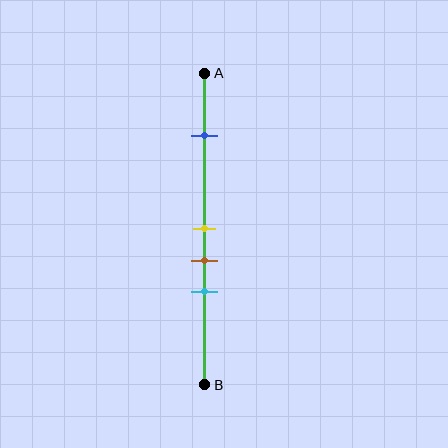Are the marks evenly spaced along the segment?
No, the marks are not evenly spaced.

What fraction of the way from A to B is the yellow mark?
The yellow mark is approximately 50% (0.5) of the way from A to B.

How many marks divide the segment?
There are 4 marks dividing the segment.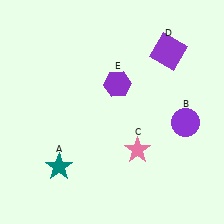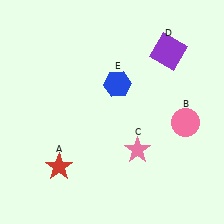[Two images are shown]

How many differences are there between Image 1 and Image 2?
There are 3 differences between the two images.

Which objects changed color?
A changed from teal to red. B changed from purple to pink. E changed from purple to blue.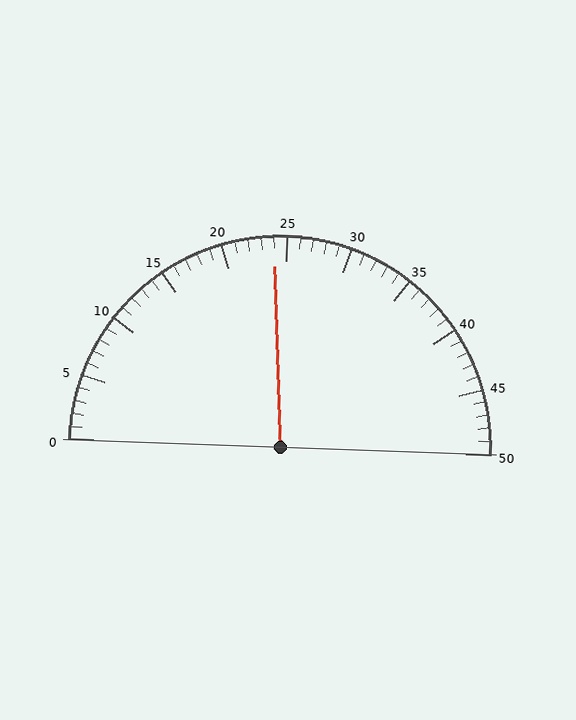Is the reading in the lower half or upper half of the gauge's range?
The reading is in the lower half of the range (0 to 50).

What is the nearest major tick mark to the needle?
The nearest major tick mark is 25.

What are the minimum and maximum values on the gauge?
The gauge ranges from 0 to 50.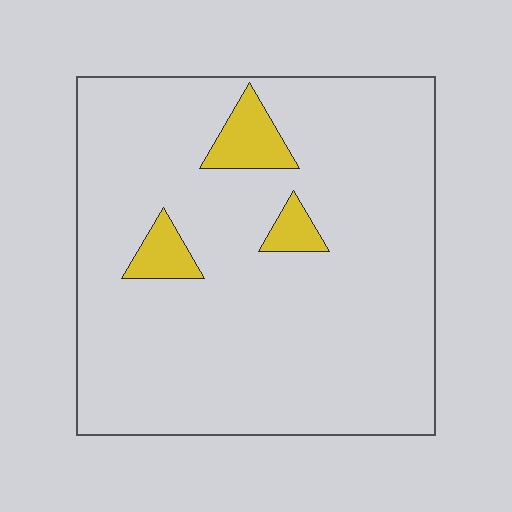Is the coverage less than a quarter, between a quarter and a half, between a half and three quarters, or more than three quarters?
Less than a quarter.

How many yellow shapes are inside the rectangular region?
3.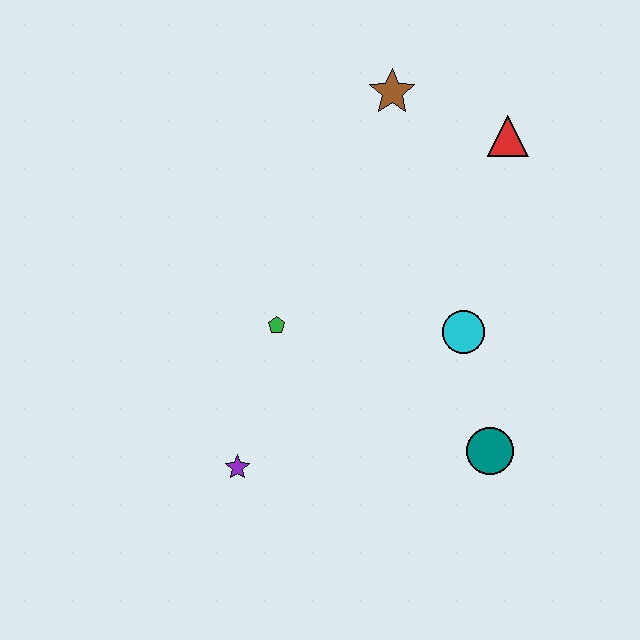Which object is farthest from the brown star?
The purple star is farthest from the brown star.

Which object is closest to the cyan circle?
The teal circle is closest to the cyan circle.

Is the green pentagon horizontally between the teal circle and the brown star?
No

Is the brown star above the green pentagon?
Yes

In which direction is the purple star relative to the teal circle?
The purple star is to the left of the teal circle.